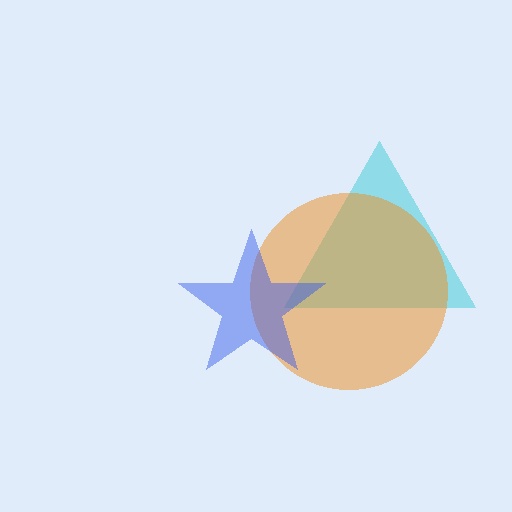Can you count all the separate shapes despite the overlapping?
Yes, there are 3 separate shapes.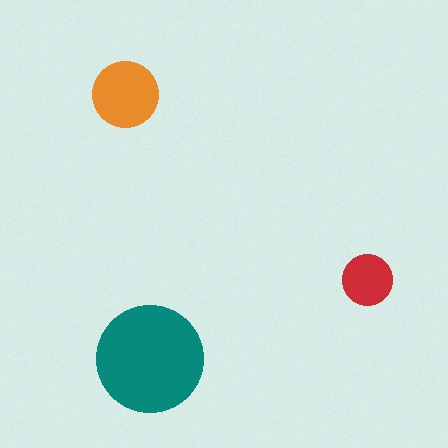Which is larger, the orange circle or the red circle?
The orange one.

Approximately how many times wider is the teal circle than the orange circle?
About 1.5 times wider.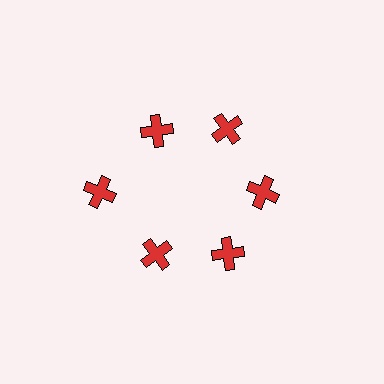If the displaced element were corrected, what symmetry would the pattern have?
It would have 6-fold rotational symmetry — the pattern would map onto itself every 60 degrees.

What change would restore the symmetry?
The symmetry would be restored by moving it inward, back onto the ring so that all 6 crosses sit at equal angles and equal distance from the center.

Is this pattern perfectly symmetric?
No. The 6 red crosses are arranged in a ring, but one element near the 9 o'clock position is pushed outward from the center, breaking the 6-fold rotational symmetry.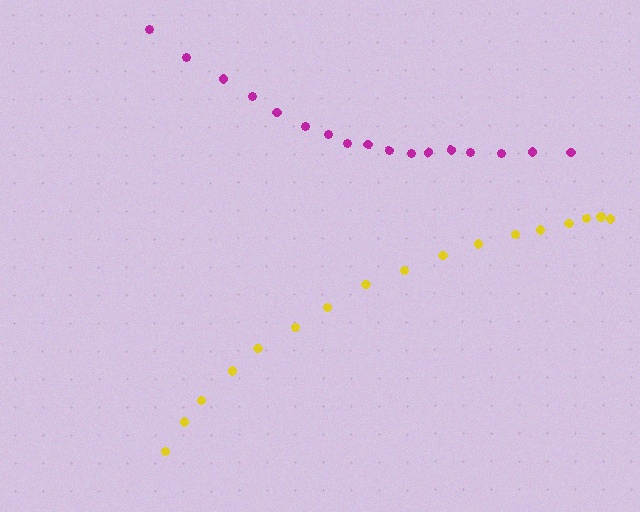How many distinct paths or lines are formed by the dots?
There are 2 distinct paths.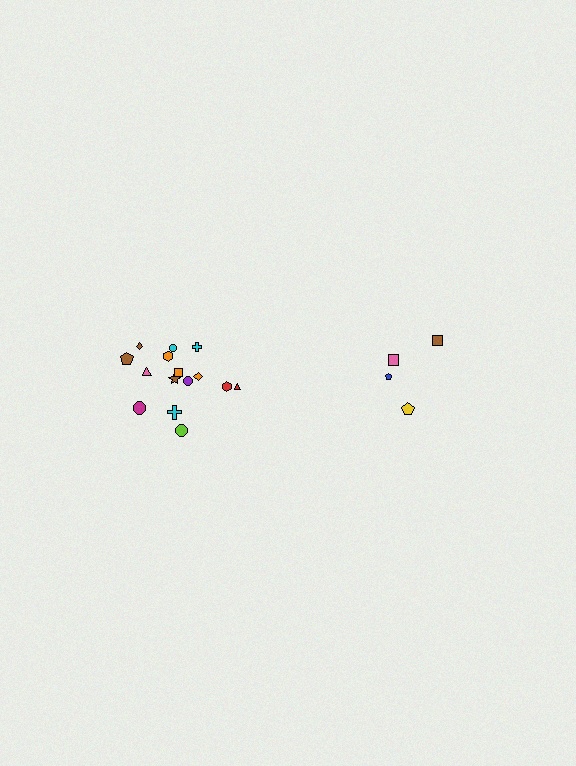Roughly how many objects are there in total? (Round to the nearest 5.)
Roughly 20 objects in total.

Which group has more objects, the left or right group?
The left group.